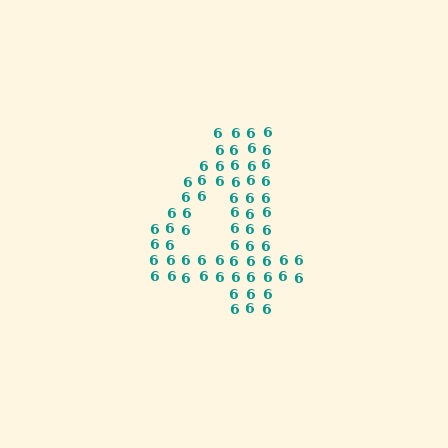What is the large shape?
The large shape is the digit 4.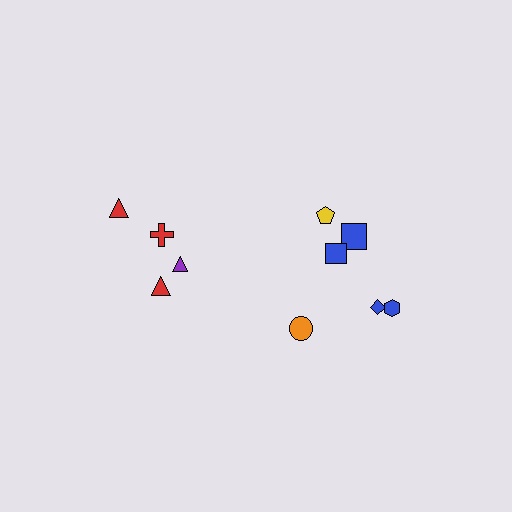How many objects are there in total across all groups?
There are 10 objects.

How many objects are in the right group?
There are 6 objects.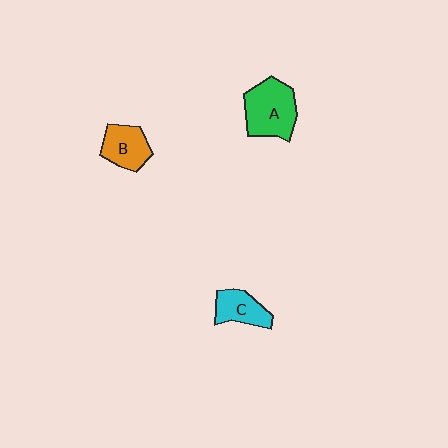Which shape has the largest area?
Shape A (green).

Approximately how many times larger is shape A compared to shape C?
Approximately 1.7 times.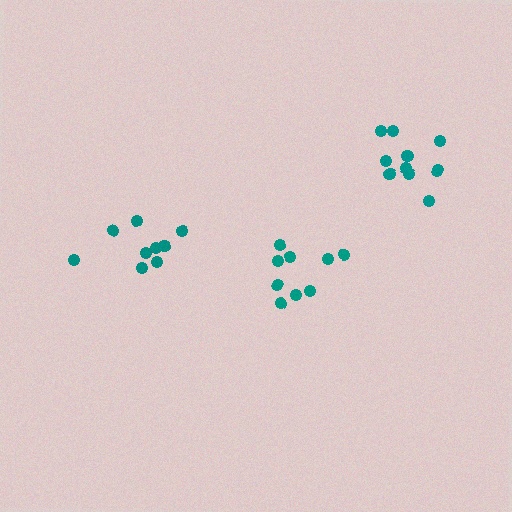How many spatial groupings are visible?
There are 3 spatial groupings.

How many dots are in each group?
Group 1: 9 dots, Group 2: 10 dots, Group 3: 9 dots (28 total).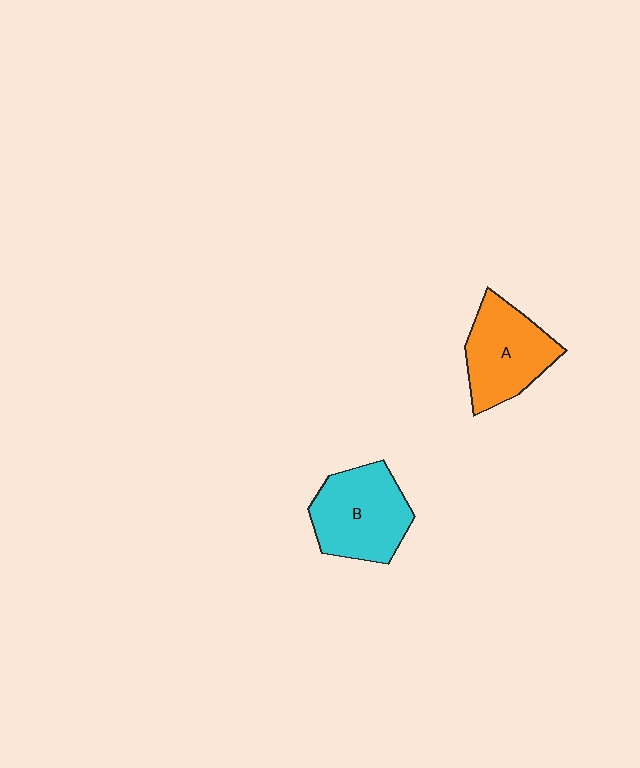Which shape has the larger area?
Shape B (cyan).